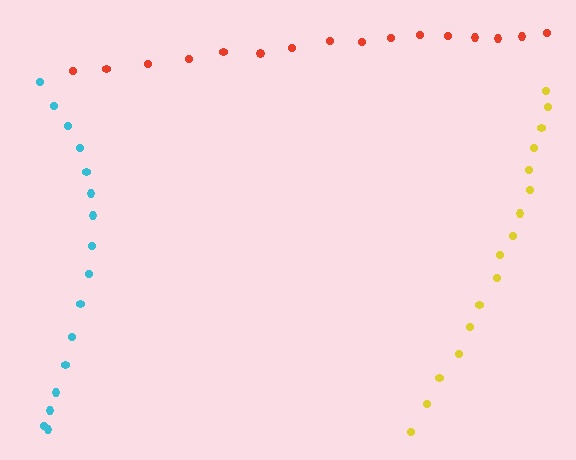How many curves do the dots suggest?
There are 3 distinct paths.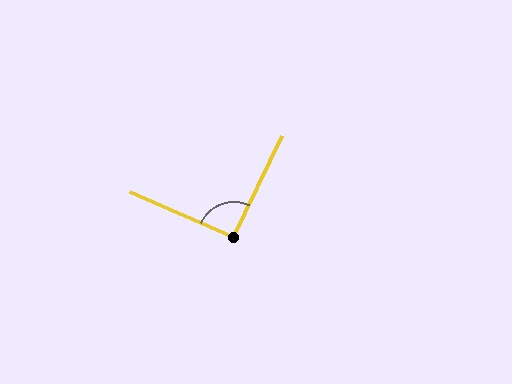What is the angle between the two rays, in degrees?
Approximately 92 degrees.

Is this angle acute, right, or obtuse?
It is approximately a right angle.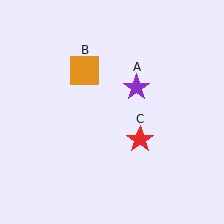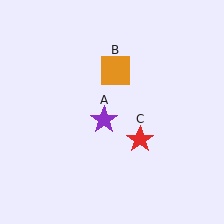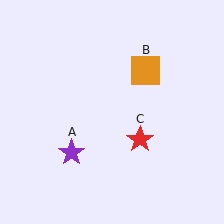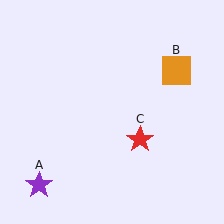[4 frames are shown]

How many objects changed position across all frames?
2 objects changed position: purple star (object A), orange square (object B).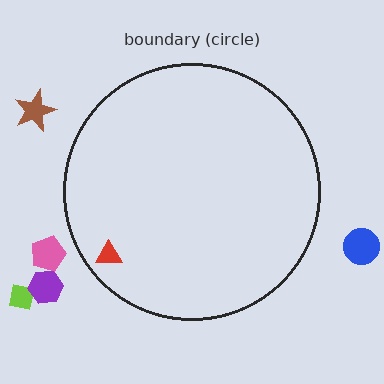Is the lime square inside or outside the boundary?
Outside.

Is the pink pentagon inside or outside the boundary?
Outside.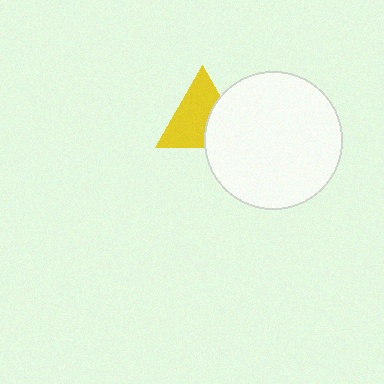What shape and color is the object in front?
The object in front is a white circle.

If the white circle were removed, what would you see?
You would see the complete yellow triangle.